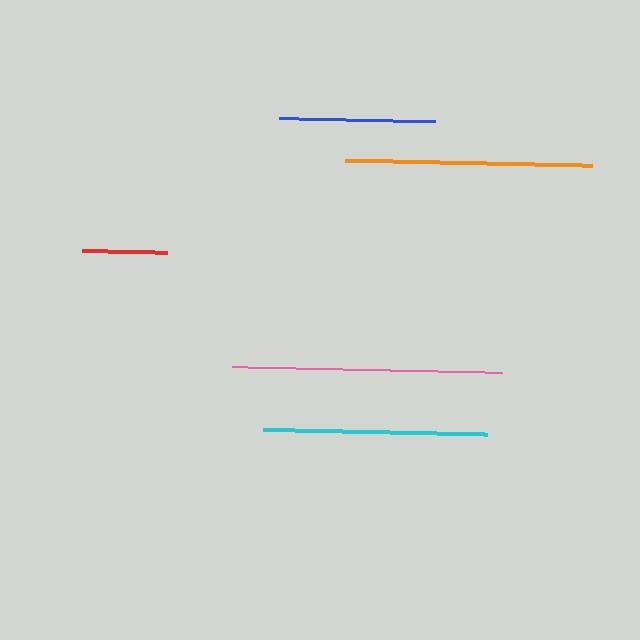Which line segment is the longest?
The pink line is the longest at approximately 270 pixels.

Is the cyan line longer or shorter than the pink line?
The pink line is longer than the cyan line.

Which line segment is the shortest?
The red line is the shortest at approximately 85 pixels.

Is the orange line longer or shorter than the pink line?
The pink line is longer than the orange line.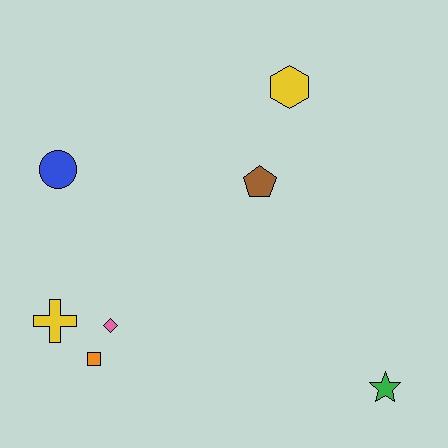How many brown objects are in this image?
There is 1 brown object.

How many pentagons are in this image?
There is 1 pentagon.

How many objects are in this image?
There are 7 objects.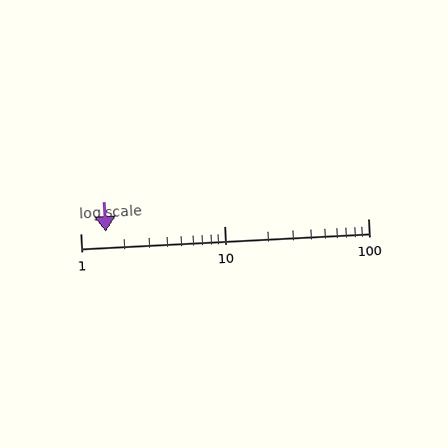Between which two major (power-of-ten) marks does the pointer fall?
The pointer is between 1 and 10.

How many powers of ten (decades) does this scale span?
The scale spans 2 decades, from 1 to 100.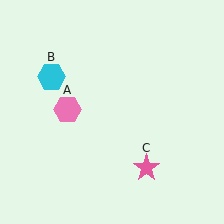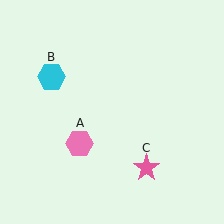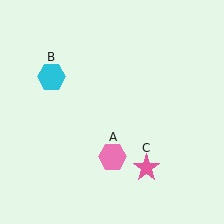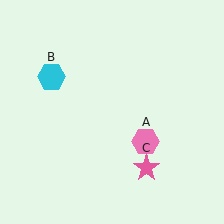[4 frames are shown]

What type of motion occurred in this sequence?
The pink hexagon (object A) rotated counterclockwise around the center of the scene.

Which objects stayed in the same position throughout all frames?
Cyan hexagon (object B) and pink star (object C) remained stationary.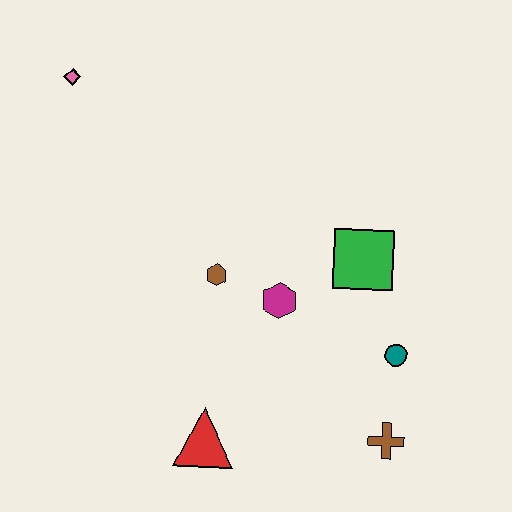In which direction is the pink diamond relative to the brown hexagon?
The pink diamond is above the brown hexagon.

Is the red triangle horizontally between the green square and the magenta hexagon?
No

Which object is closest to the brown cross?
The teal circle is closest to the brown cross.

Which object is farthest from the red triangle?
The pink diamond is farthest from the red triangle.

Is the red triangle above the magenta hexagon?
No